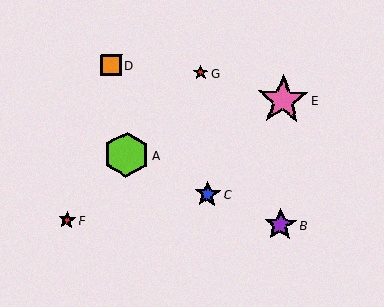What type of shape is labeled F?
Shape F is a red star.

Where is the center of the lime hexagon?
The center of the lime hexagon is at (126, 155).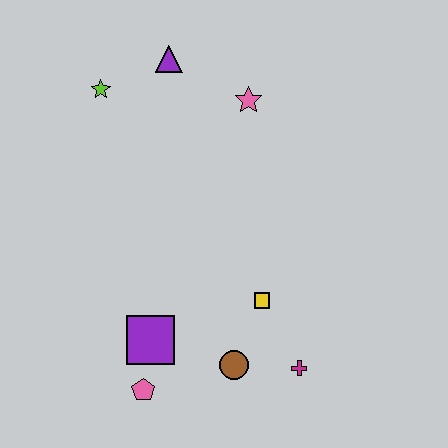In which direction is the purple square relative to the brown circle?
The purple square is to the left of the brown circle.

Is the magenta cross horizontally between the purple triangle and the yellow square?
No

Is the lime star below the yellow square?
No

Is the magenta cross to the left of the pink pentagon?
No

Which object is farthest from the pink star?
The pink pentagon is farthest from the pink star.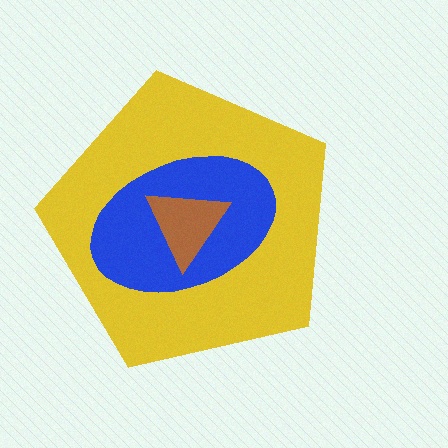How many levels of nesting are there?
3.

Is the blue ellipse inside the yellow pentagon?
Yes.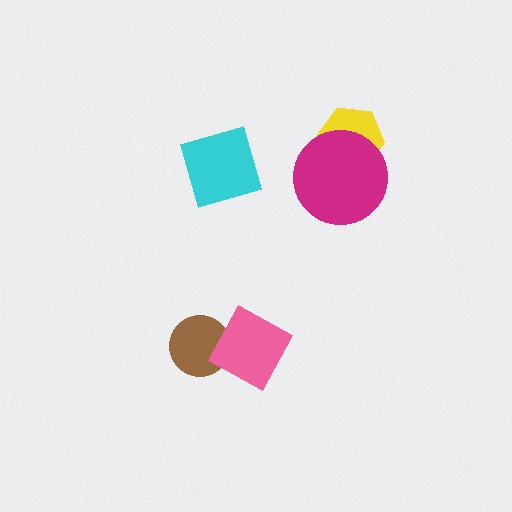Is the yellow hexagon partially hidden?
Yes, it is partially covered by another shape.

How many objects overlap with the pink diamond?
1 object overlaps with the pink diamond.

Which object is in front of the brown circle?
The pink diamond is in front of the brown circle.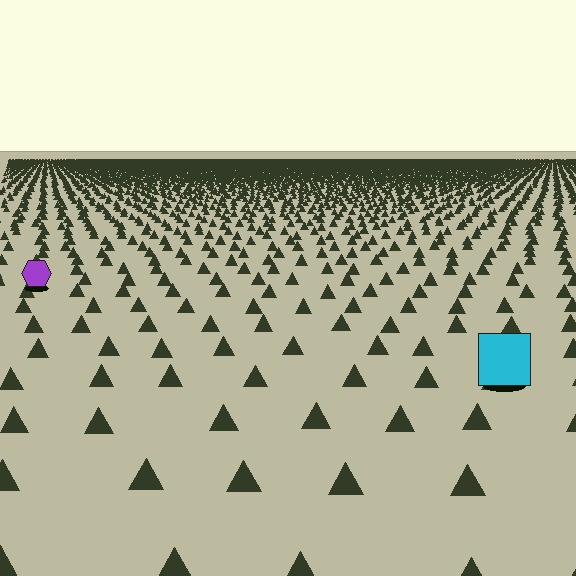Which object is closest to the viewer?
The cyan square is closest. The texture marks near it are larger and more spread out.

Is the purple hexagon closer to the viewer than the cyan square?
No. The cyan square is closer — you can tell from the texture gradient: the ground texture is coarser near it.